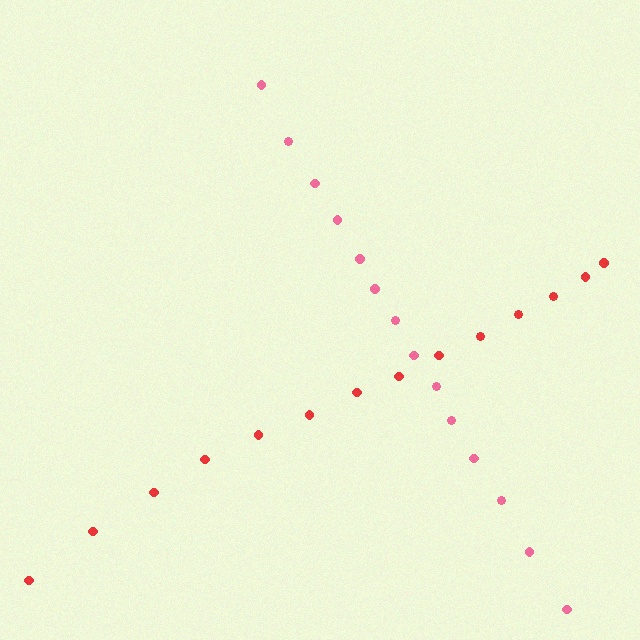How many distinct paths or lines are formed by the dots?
There are 2 distinct paths.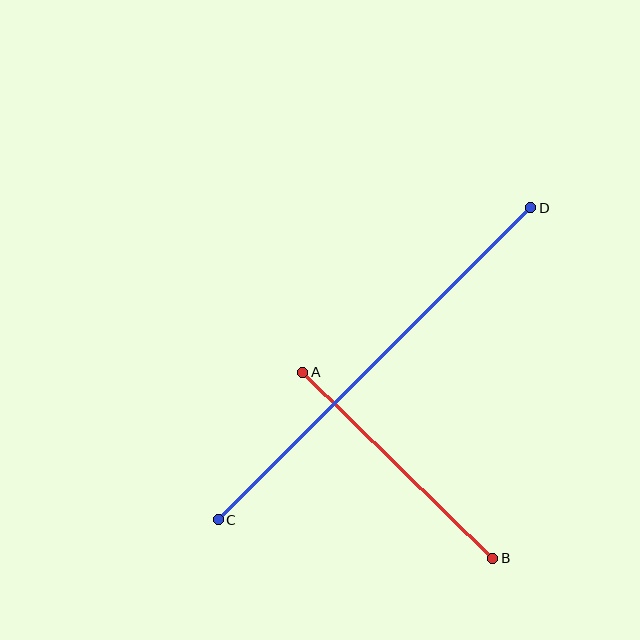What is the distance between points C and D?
The distance is approximately 442 pixels.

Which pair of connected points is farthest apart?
Points C and D are farthest apart.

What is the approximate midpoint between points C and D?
The midpoint is at approximately (375, 364) pixels.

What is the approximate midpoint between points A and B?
The midpoint is at approximately (398, 465) pixels.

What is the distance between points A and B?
The distance is approximately 266 pixels.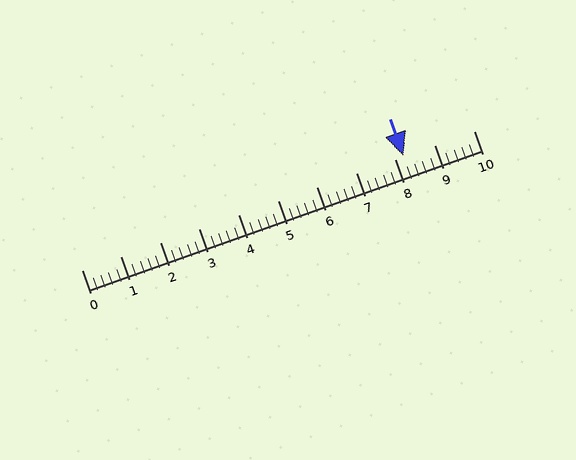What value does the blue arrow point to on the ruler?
The blue arrow points to approximately 8.2.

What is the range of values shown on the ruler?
The ruler shows values from 0 to 10.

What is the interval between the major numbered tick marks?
The major tick marks are spaced 1 units apart.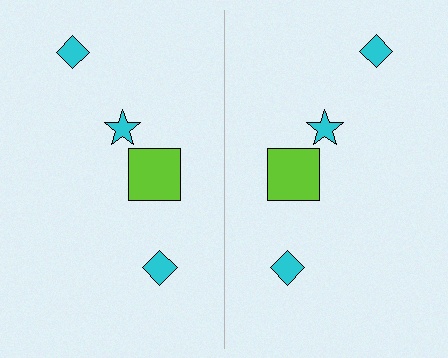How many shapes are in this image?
There are 8 shapes in this image.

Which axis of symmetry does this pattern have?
The pattern has a vertical axis of symmetry running through the center of the image.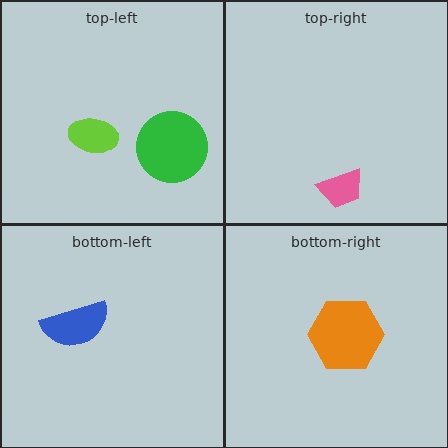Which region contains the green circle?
The top-left region.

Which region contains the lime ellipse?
The top-left region.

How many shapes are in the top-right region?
1.